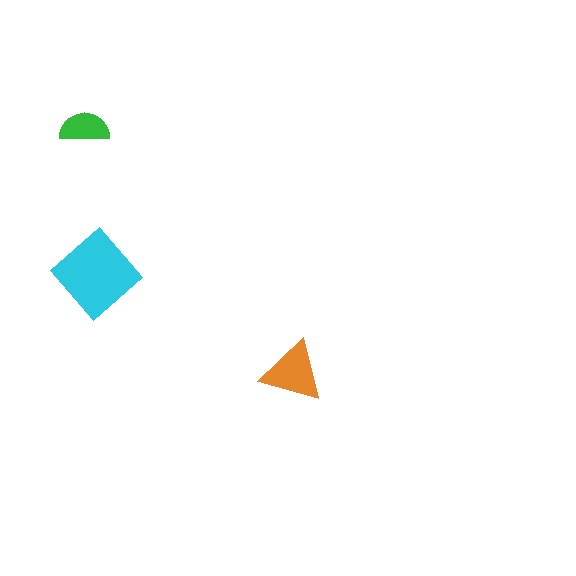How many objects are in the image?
There are 3 objects in the image.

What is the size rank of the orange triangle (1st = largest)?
2nd.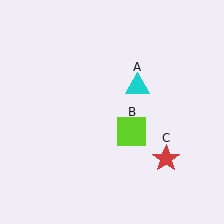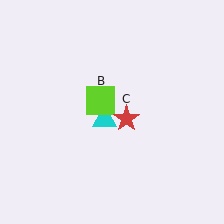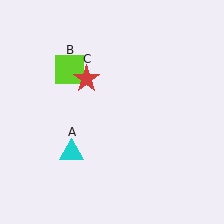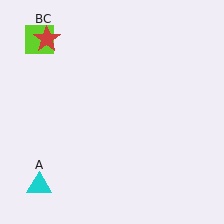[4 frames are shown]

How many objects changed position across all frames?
3 objects changed position: cyan triangle (object A), lime square (object B), red star (object C).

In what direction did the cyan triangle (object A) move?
The cyan triangle (object A) moved down and to the left.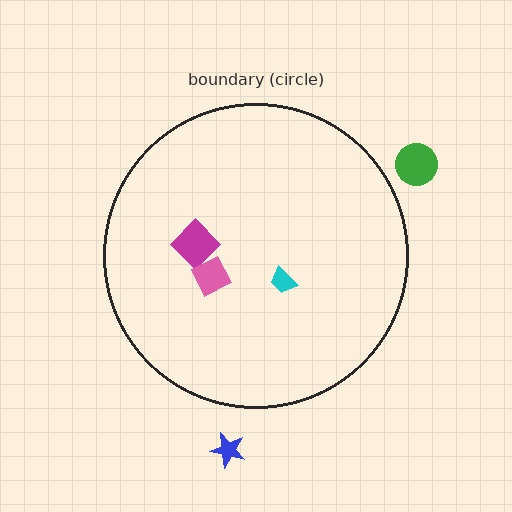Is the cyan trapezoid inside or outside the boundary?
Inside.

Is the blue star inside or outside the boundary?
Outside.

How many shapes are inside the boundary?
3 inside, 2 outside.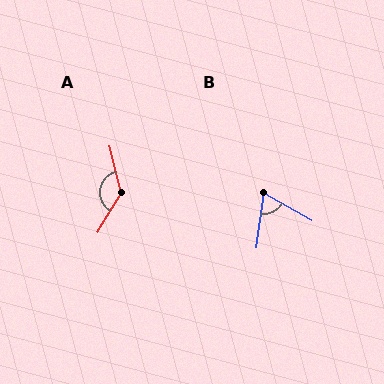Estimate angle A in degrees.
Approximately 134 degrees.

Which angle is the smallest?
B, at approximately 68 degrees.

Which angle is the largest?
A, at approximately 134 degrees.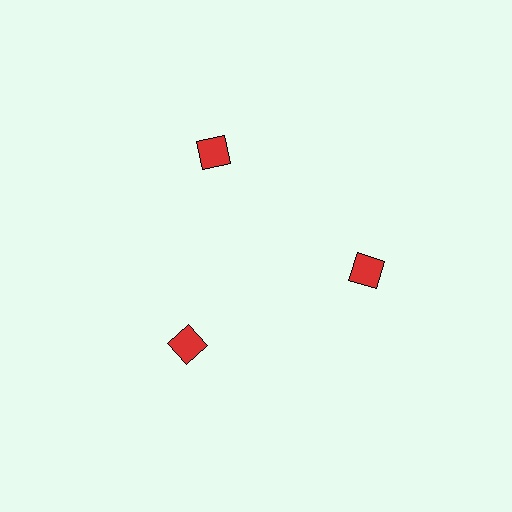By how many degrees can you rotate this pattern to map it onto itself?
The pattern maps onto itself every 120 degrees of rotation.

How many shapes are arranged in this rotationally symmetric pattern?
There are 3 shapes, arranged in 3 groups of 1.